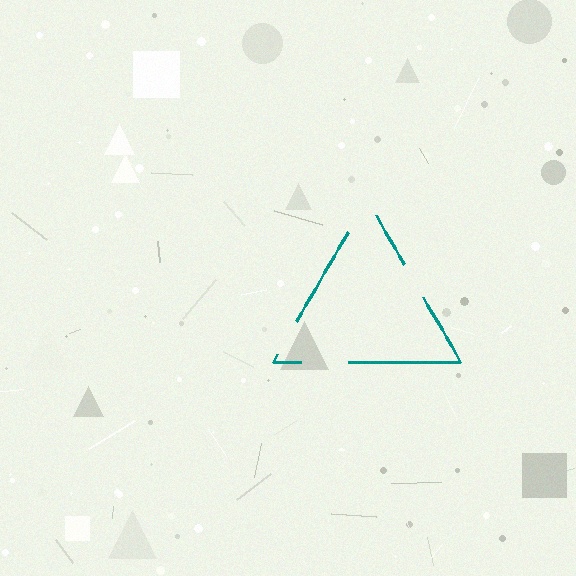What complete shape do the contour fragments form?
The contour fragments form a triangle.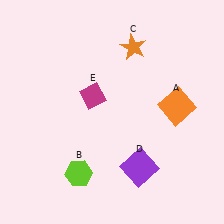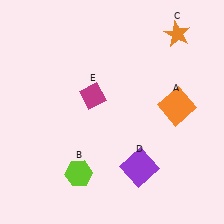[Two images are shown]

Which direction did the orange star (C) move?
The orange star (C) moved right.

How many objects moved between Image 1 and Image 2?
1 object moved between the two images.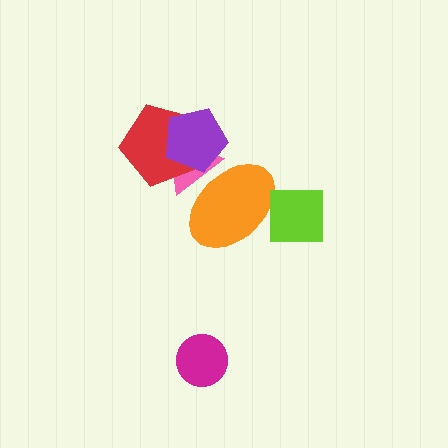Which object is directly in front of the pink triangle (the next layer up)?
The red pentagon is directly in front of the pink triangle.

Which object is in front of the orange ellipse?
The lime square is in front of the orange ellipse.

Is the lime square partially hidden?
No, no other shape covers it.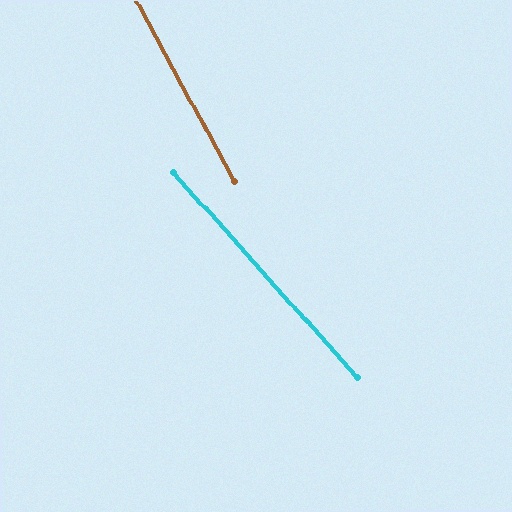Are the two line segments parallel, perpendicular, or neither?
Neither parallel nor perpendicular — they differ by about 14°.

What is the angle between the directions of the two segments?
Approximately 14 degrees.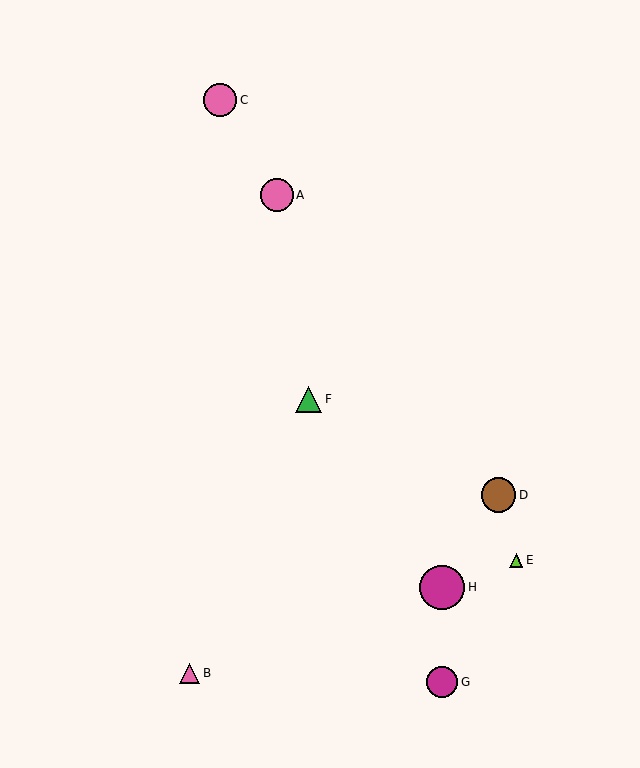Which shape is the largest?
The magenta circle (labeled H) is the largest.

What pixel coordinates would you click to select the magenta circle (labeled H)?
Click at (442, 587) to select the magenta circle H.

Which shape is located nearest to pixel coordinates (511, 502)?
The brown circle (labeled D) at (498, 495) is nearest to that location.